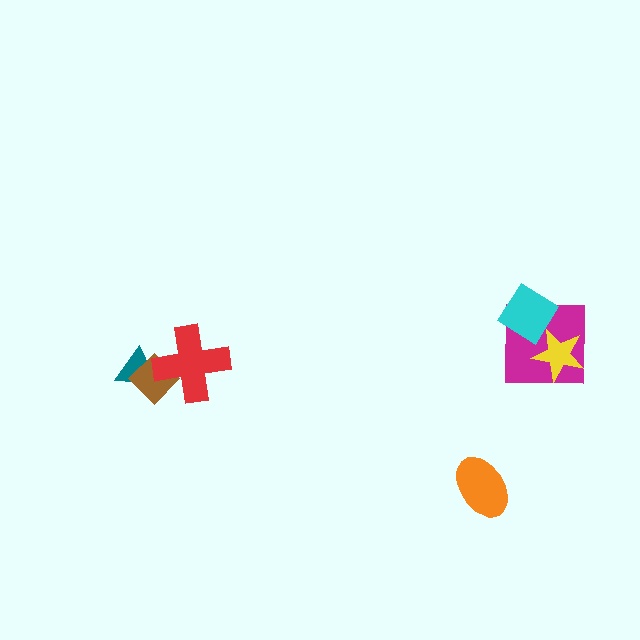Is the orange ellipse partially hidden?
No, no other shape covers it.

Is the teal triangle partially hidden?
Yes, it is partially covered by another shape.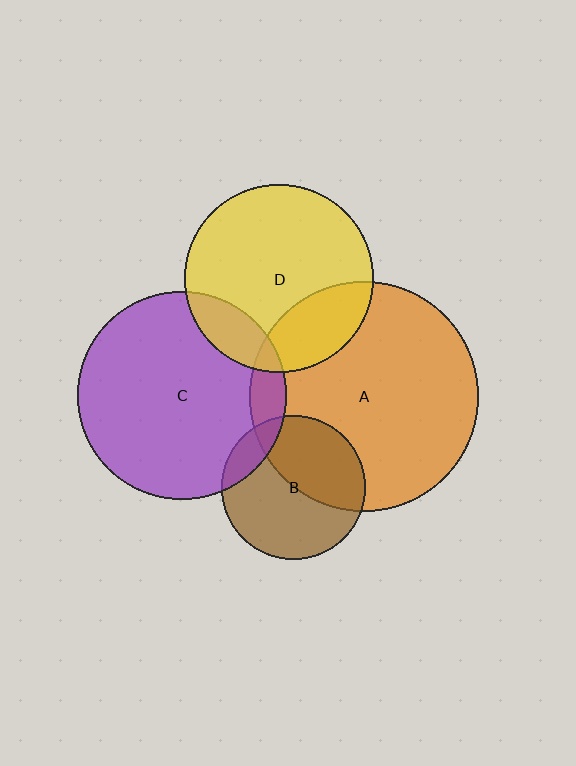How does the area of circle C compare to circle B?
Approximately 2.1 times.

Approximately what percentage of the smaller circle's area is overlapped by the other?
Approximately 15%.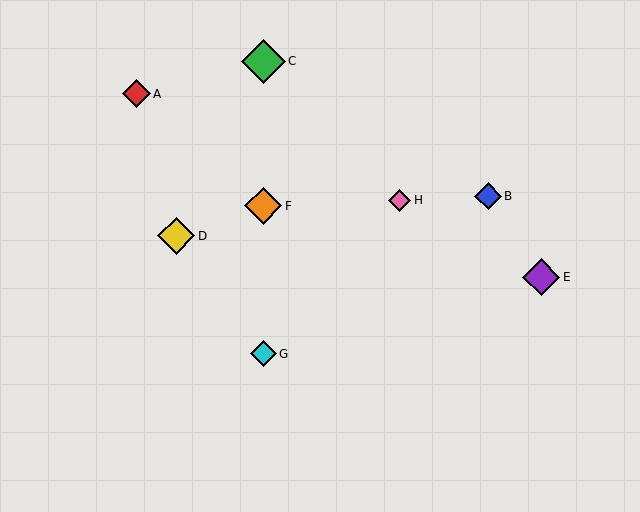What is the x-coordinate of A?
Object A is at x≈136.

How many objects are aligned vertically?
3 objects (C, F, G) are aligned vertically.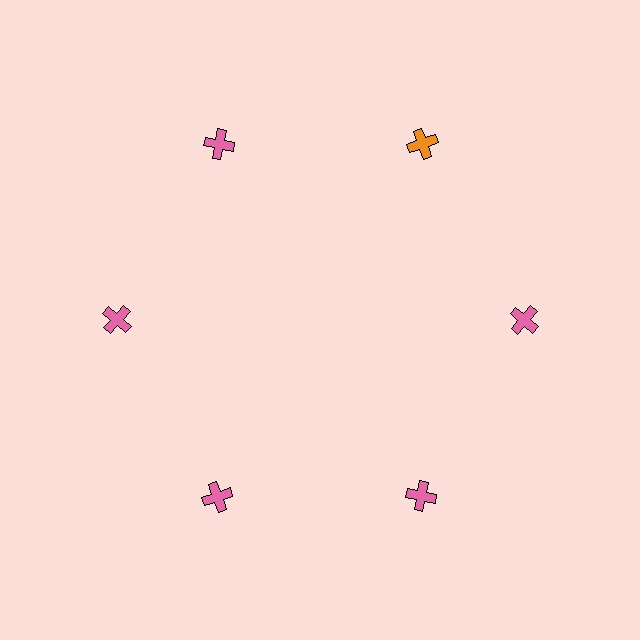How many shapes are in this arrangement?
There are 6 shapes arranged in a ring pattern.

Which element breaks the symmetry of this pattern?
The orange cross at roughly the 1 o'clock position breaks the symmetry. All other shapes are pink crosses.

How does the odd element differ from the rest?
It has a different color: orange instead of pink.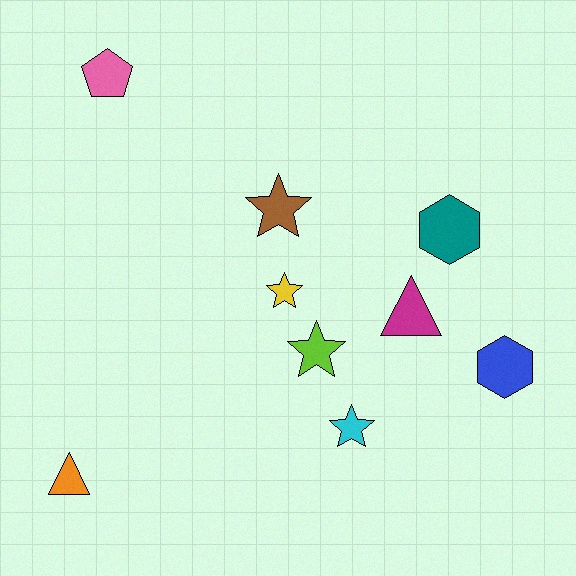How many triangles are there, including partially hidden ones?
There are 2 triangles.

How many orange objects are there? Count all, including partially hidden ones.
There is 1 orange object.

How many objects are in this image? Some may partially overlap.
There are 9 objects.